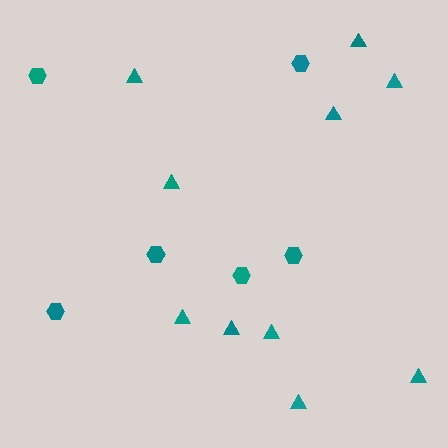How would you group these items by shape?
There are 2 groups: one group of triangles (10) and one group of hexagons (6).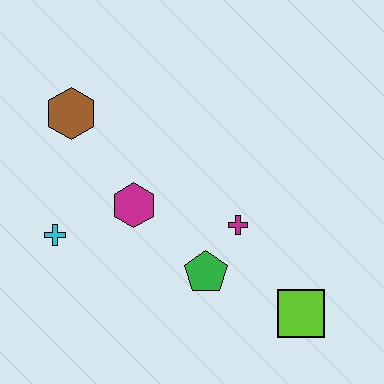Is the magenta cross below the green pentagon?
No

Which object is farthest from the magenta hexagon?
The lime square is farthest from the magenta hexagon.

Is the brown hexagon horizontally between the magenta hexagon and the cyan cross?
Yes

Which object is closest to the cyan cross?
The magenta hexagon is closest to the cyan cross.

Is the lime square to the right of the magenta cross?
Yes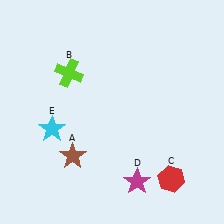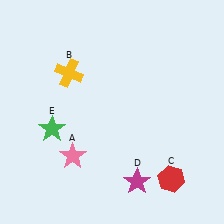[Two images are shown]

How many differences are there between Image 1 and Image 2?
There are 3 differences between the two images.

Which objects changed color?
A changed from brown to pink. B changed from lime to yellow. E changed from cyan to green.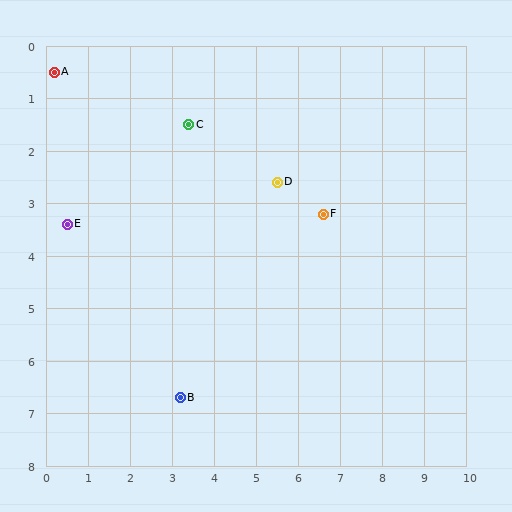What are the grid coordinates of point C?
Point C is at approximately (3.4, 1.5).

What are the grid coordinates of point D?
Point D is at approximately (5.5, 2.6).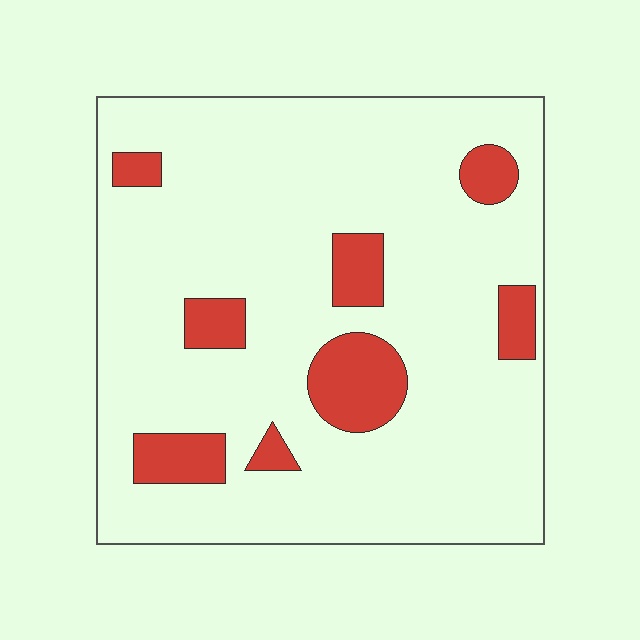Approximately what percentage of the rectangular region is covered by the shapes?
Approximately 15%.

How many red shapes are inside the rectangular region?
8.